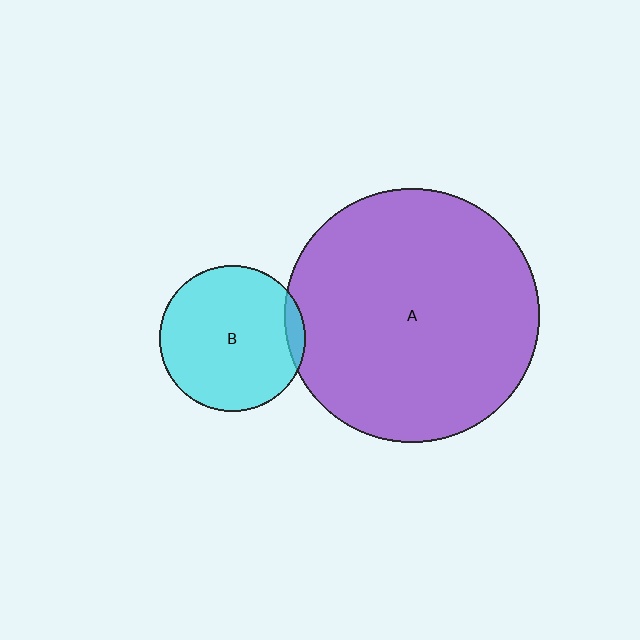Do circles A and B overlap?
Yes.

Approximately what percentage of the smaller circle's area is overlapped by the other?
Approximately 5%.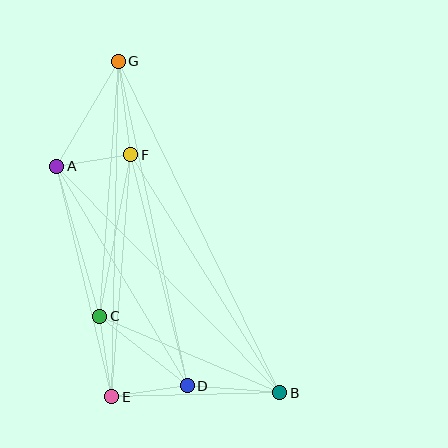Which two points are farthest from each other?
Points B and G are farthest from each other.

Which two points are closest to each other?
Points A and F are closest to each other.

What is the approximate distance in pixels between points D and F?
The distance between D and F is approximately 238 pixels.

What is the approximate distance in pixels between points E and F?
The distance between E and F is approximately 243 pixels.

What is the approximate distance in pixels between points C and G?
The distance between C and G is approximately 256 pixels.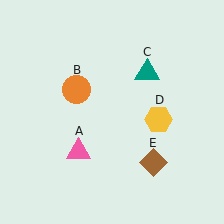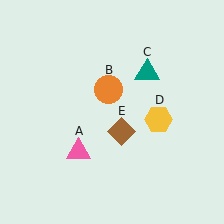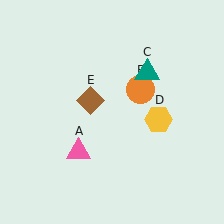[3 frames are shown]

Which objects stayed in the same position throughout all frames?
Pink triangle (object A) and teal triangle (object C) and yellow hexagon (object D) remained stationary.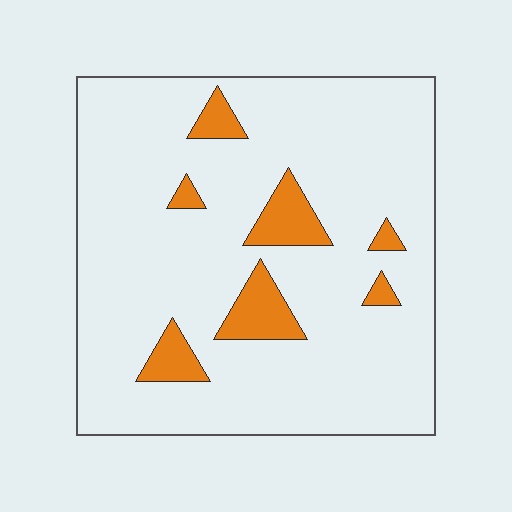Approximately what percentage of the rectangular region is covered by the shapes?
Approximately 10%.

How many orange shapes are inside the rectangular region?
7.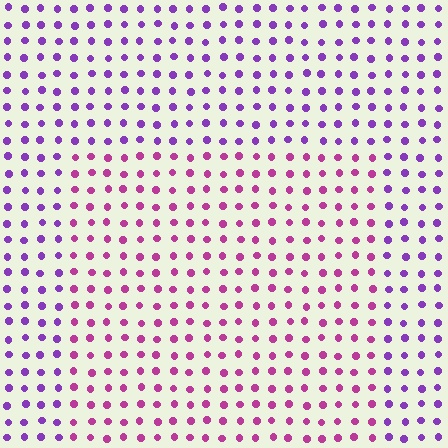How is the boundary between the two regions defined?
The boundary is defined purely by a slight shift in hue (about 40 degrees). Spacing, size, and orientation are identical on both sides.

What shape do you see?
I see a rectangle.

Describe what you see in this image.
The image is filled with small purple elements in a uniform arrangement. A rectangle-shaped region is visible where the elements are tinted to a slightly different hue, forming a subtle color boundary.